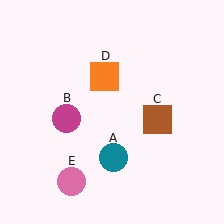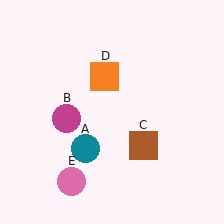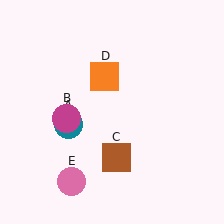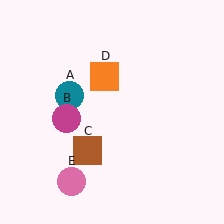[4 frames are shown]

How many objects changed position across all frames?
2 objects changed position: teal circle (object A), brown square (object C).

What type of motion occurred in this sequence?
The teal circle (object A), brown square (object C) rotated clockwise around the center of the scene.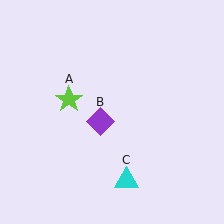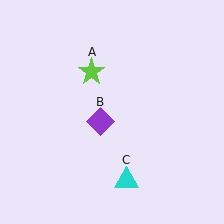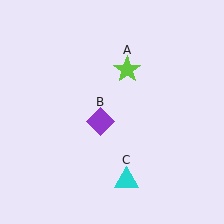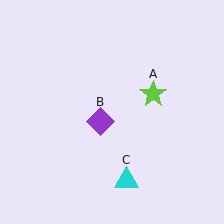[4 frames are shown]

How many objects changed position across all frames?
1 object changed position: lime star (object A).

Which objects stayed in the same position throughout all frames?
Purple diamond (object B) and cyan triangle (object C) remained stationary.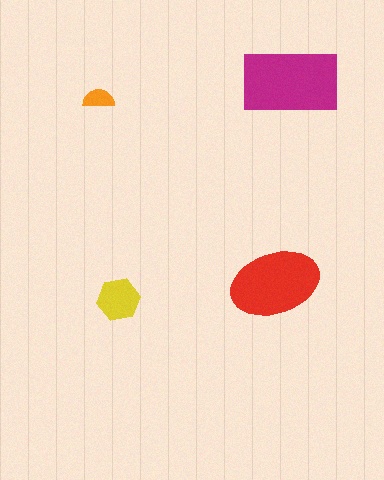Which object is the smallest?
The orange semicircle.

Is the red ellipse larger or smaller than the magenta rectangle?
Smaller.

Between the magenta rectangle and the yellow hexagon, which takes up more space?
The magenta rectangle.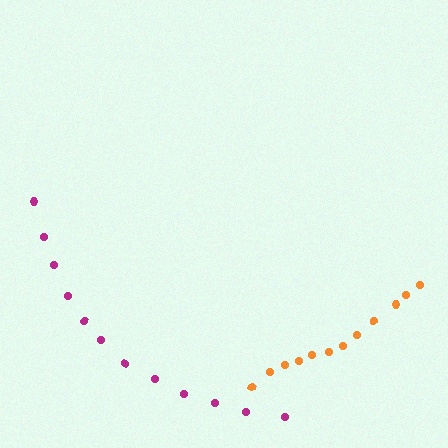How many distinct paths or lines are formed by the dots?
There are 2 distinct paths.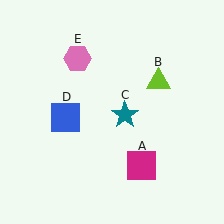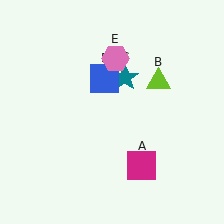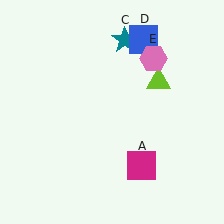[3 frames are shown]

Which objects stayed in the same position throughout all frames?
Magenta square (object A) and lime triangle (object B) remained stationary.